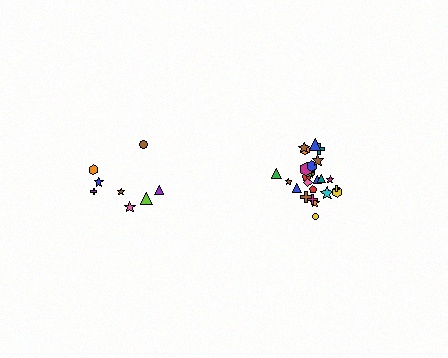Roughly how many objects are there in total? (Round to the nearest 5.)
Roughly 35 objects in total.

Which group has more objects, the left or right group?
The right group.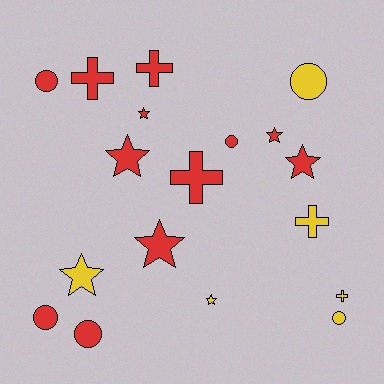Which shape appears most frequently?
Star, with 7 objects.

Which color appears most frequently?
Red, with 12 objects.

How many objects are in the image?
There are 18 objects.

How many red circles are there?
There are 4 red circles.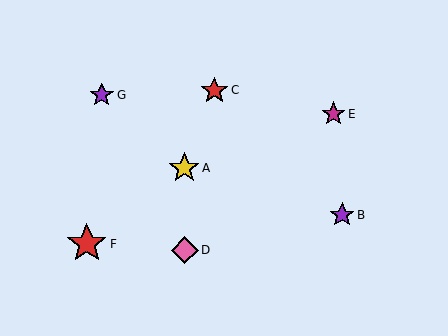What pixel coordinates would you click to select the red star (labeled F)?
Click at (87, 244) to select the red star F.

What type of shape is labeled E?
Shape E is a magenta star.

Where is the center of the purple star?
The center of the purple star is at (102, 95).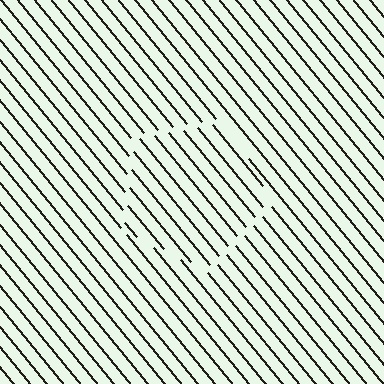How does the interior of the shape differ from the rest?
The interior of the shape contains the same grating, shifted by half a period — the contour is defined by the phase discontinuity where line-ends from the inner and outer gratings abut.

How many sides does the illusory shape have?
5 sides — the line-ends trace a pentagon.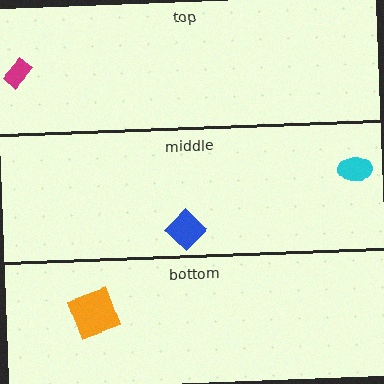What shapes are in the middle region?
The cyan ellipse, the blue diamond.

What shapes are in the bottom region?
The orange square.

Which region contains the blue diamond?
The middle region.